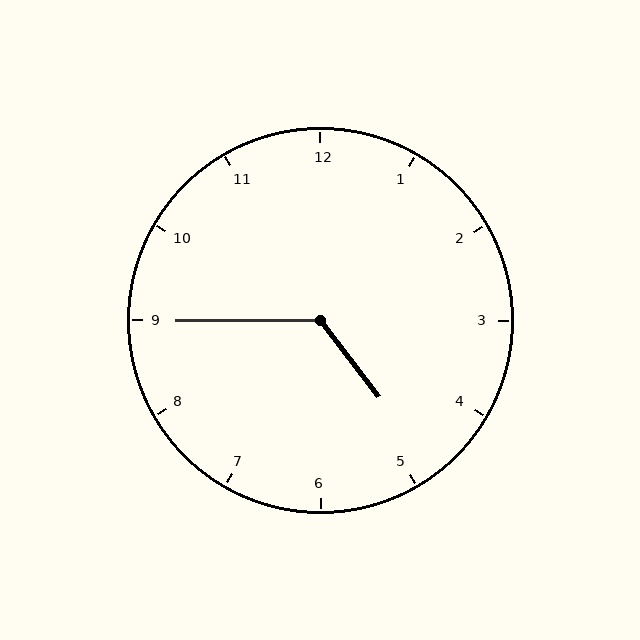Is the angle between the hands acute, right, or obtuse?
It is obtuse.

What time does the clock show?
4:45.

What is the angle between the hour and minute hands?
Approximately 128 degrees.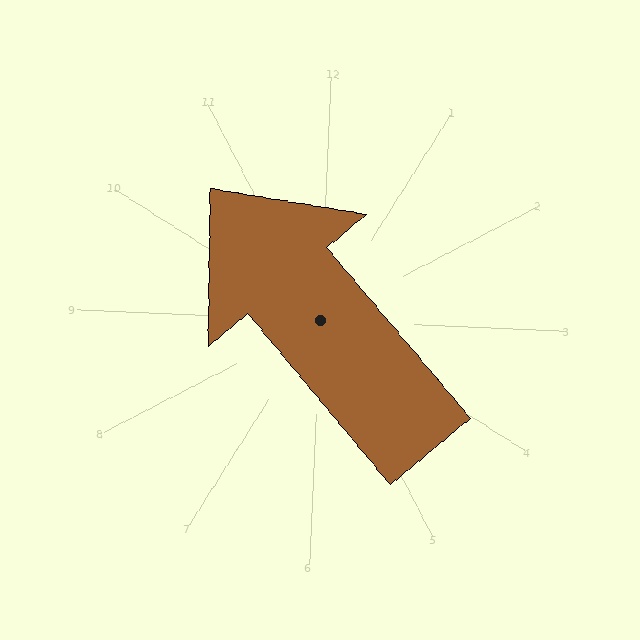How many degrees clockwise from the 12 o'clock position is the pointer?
Approximately 318 degrees.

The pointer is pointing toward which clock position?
Roughly 11 o'clock.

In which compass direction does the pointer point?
Northwest.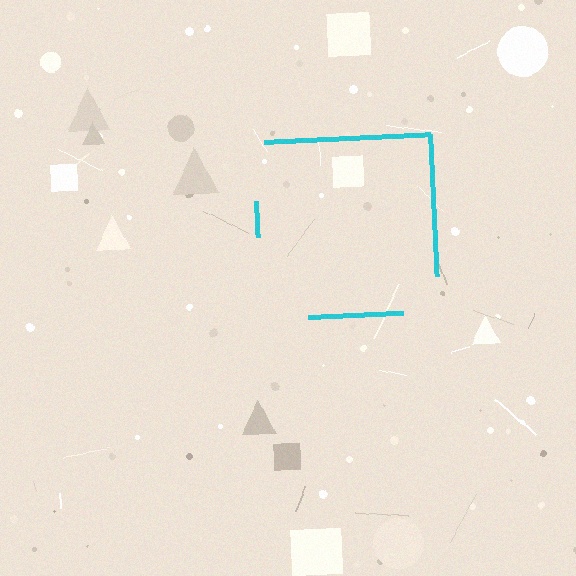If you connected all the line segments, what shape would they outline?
They would outline a square.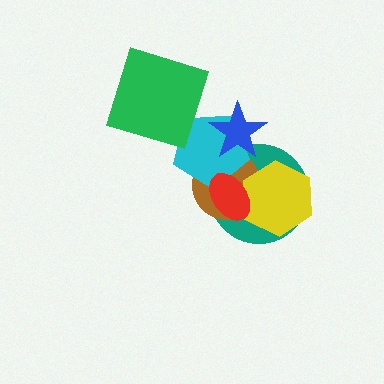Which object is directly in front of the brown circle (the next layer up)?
The cyan pentagon is directly in front of the brown circle.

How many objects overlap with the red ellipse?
4 objects overlap with the red ellipse.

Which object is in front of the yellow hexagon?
The red ellipse is in front of the yellow hexagon.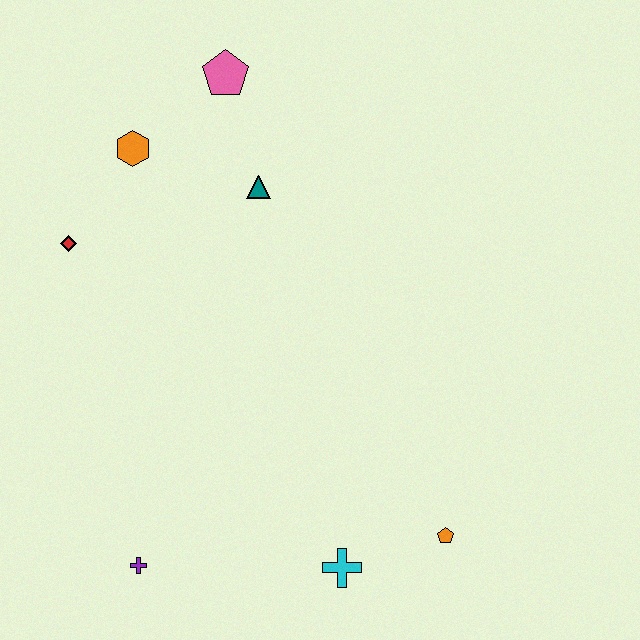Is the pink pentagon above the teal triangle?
Yes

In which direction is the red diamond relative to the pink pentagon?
The red diamond is below the pink pentagon.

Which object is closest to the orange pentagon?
The cyan cross is closest to the orange pentagon.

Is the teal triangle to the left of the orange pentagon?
Yes